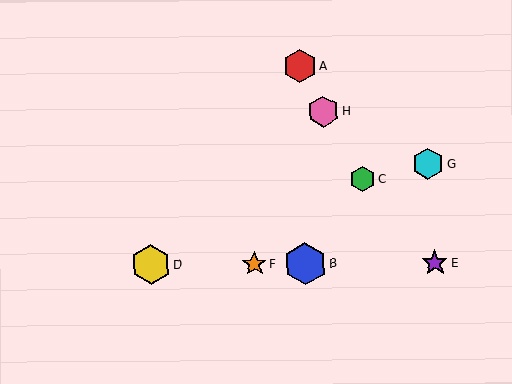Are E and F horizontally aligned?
Yes, both are at y≈263.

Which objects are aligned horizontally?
Objects B, D, E, F are aligned horizontally.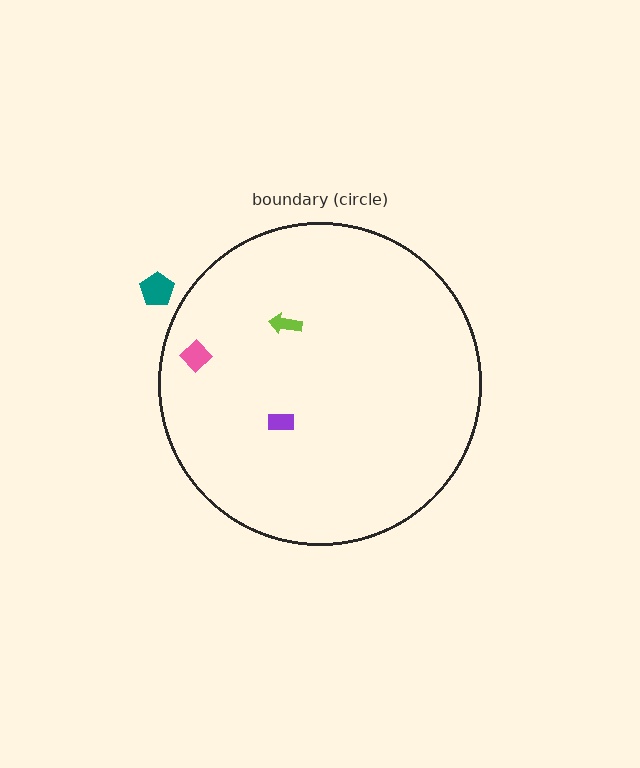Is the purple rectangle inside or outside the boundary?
Inside.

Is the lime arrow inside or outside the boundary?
Inside.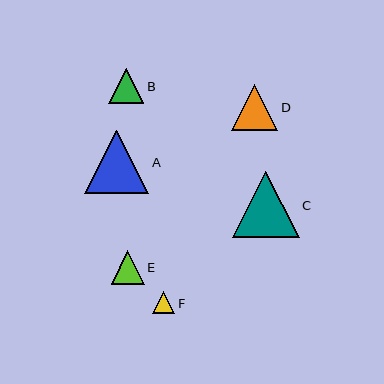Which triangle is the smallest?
Triangle F is the smallest with a size of approximately 23 pixels.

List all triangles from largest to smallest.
From largest to smallest: C, A, D, B, E, F.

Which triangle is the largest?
Triangle C is the largest with a size of approximately 67 pixels.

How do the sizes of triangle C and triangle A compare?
Triangle C and triangle A are approximately the same size.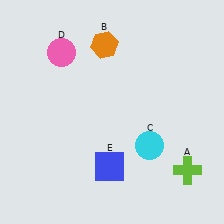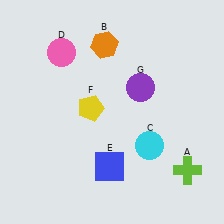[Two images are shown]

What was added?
A yellow pentagon (F), a purple circle (G) were added in Image 2.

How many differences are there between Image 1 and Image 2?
There are 2 differences between the two images.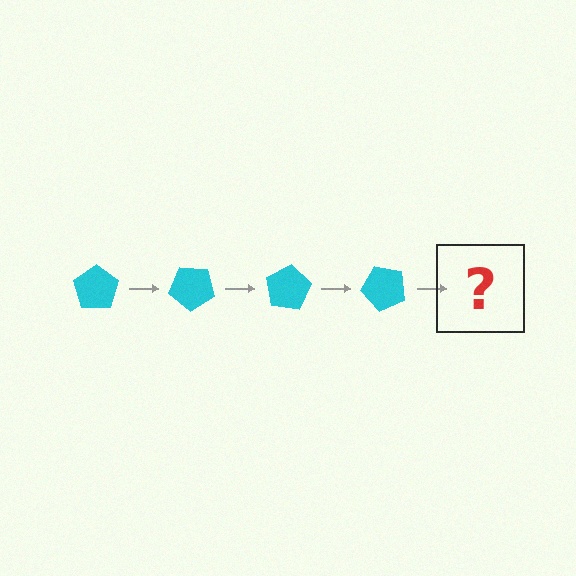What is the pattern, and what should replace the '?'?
The pattern is that the pentagon rotates 40 degrees each step. The '?' should be a cyan pentagon rotated 160 degrees.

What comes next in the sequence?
The next element should be a cyan pentagon rotated 160 degrees.